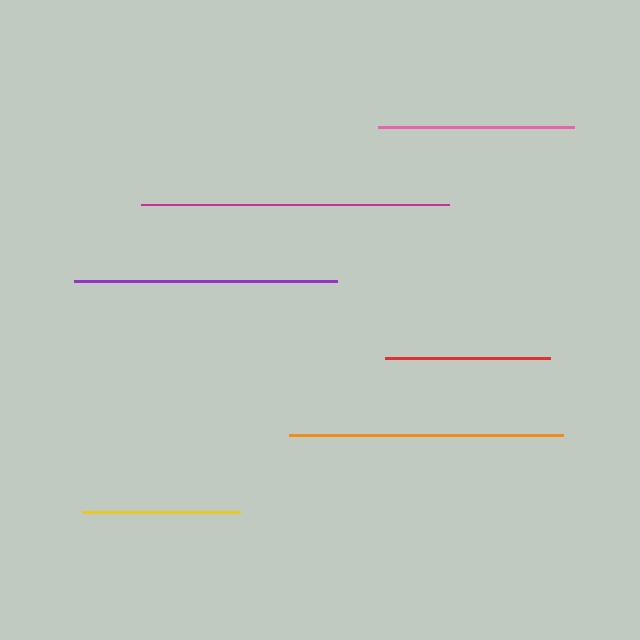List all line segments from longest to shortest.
From longest to shortest: magenta, orange, purple, pink, red, yellow.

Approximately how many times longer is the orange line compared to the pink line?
The orange line is approximately 1.4 times the length of the pink line.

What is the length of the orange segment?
The orange segment is approximately 274 pixels long.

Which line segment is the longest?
The magenta line is the longest at approximately 308 pixels.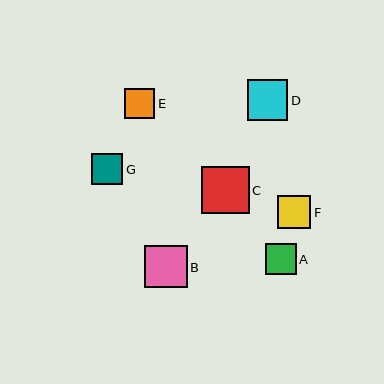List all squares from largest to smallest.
From largest to smallest: C, B, D, F, G, A, E.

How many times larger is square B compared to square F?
Square B is approximately 1.3 times the size of square F.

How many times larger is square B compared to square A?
Square B is approximately 1.4 times the size of square A.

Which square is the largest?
Square C is the largest with a size of approximately 47 pixels.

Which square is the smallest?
Square E is the smallest with a size of approximately 30 pixels.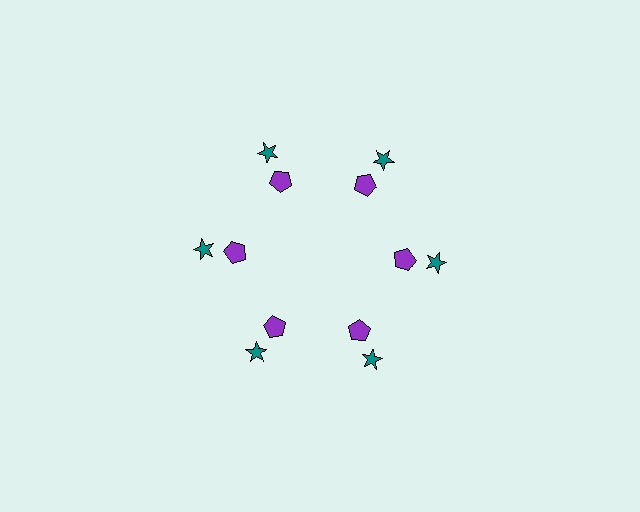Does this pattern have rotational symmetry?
Yes, this pattern has 6-fold rotational symmetry. It looks the same after rotating 60 degrees around the center.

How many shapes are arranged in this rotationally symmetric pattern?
There are 12 shapes, arranged in 6 groups of 2.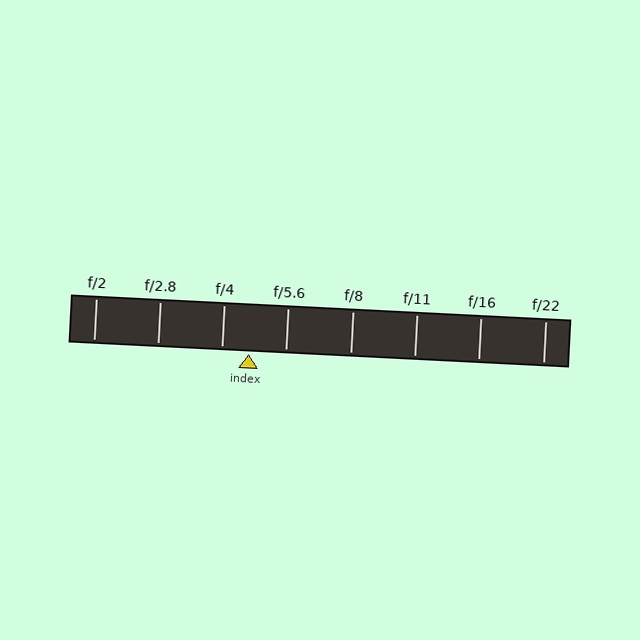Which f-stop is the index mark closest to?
The index mark is closest to f/4.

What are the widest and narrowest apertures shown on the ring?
The widest aperture shown is f/2 and the narrowest is f/22.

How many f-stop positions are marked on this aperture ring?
There are 8 f-stop positions marked.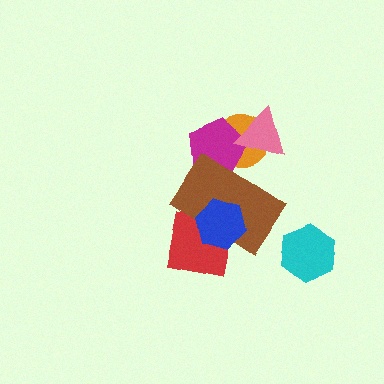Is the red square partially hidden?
Yes, it is partially covered by another shape.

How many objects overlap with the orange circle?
3 objects overlap with the orange circle.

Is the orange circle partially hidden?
Yes, it is partially covered by another shape.